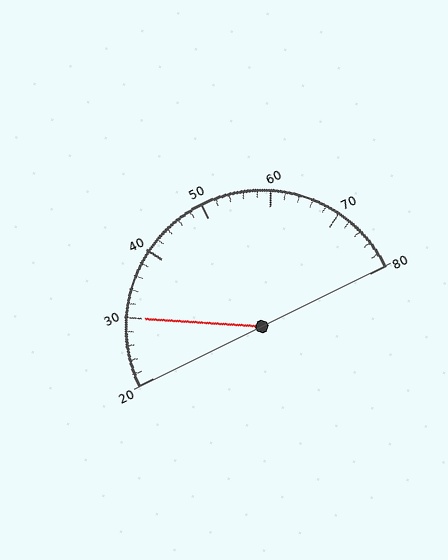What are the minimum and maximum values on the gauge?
The gauge ranges from 20 to 80.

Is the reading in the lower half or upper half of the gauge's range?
The reading is in the lower half of the range (20 to 80).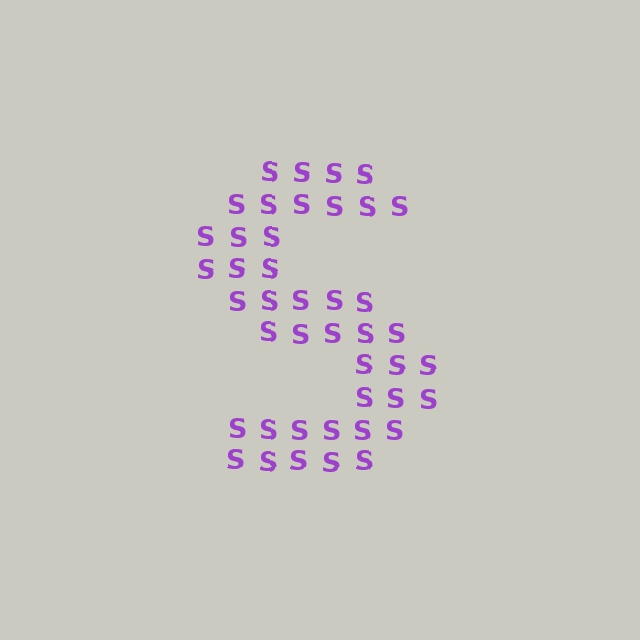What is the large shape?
The large shape is the letter S.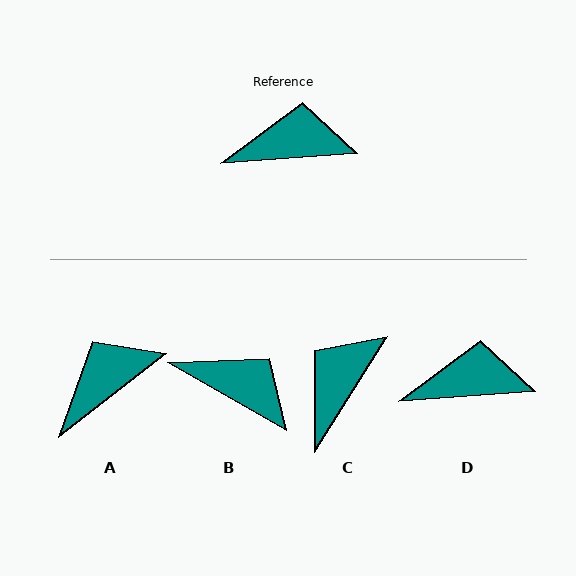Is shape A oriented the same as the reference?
No, it is off by about 34 degrees.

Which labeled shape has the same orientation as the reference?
D.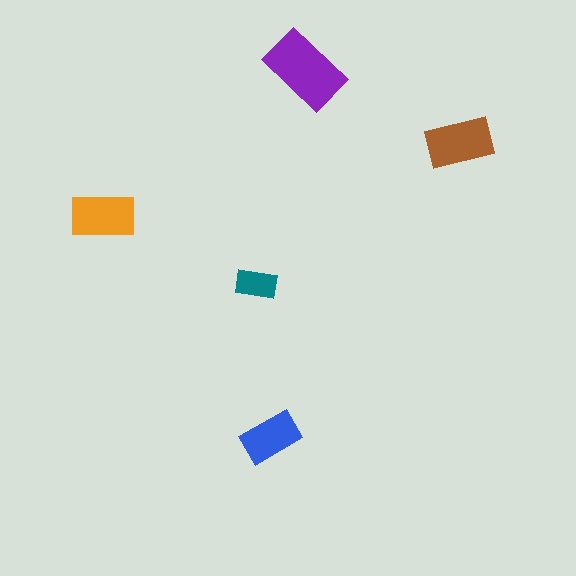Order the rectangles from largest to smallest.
the purple one, the brown one, the orange one, the blue one, the teal one.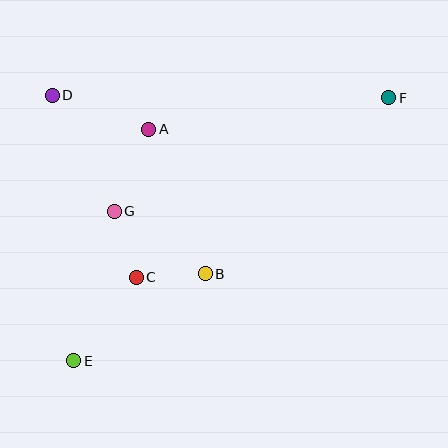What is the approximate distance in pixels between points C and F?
The distance between C and F is approximately 310 pixels.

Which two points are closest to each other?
Points B and C are closest to each other.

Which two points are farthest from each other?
Points E and F are farthest from each other.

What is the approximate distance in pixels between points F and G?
The distance between F and G is approximately 297 pixels.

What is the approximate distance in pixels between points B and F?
The distance between B and F is approximately 254 pixels.